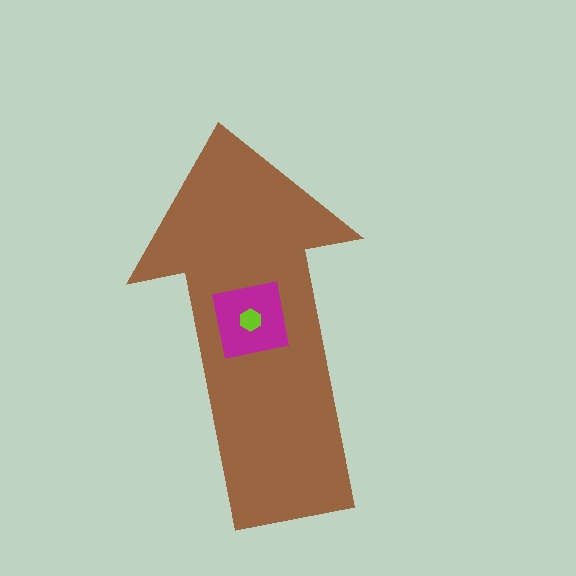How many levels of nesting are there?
3.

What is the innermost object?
The lime hexagon.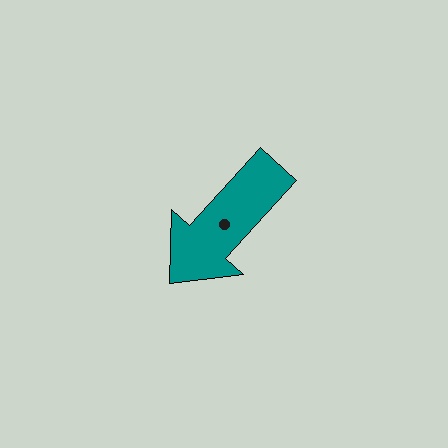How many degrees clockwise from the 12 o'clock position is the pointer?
Approximately 222 degrees.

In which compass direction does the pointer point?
Southwest.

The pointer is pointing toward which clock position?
Roughly 7 o'clock.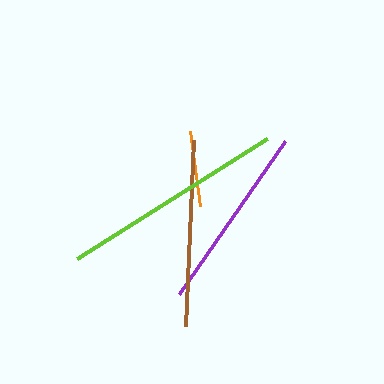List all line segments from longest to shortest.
From longest to shortest: lime, brown, purple, orange.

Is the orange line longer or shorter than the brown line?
The brown line is longer than the orange line.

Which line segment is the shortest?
The orange line is the shortest at approximately 75 pixels.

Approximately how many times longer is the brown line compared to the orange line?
The brown line is approximately 2.5 times the length of the orange line.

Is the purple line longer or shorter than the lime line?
The lime line is longer than the purple line.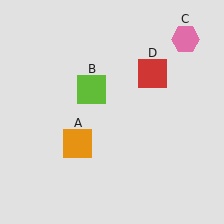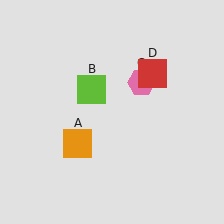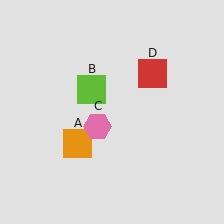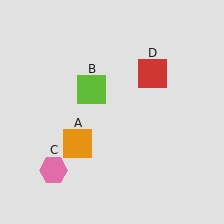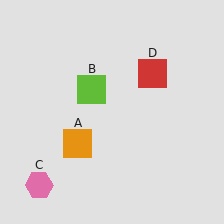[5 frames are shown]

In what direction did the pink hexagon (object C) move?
The pink hexagon (object C) moved down and to the left.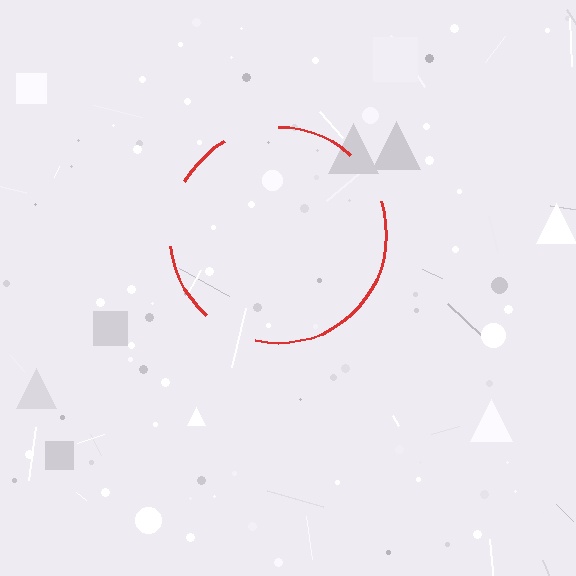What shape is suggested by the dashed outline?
The dashed outline suggests a circle.